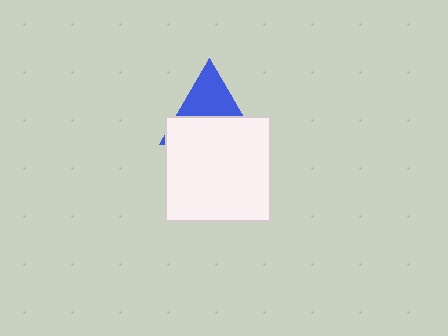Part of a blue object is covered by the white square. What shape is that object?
It is a triangle.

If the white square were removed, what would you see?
You would see the complete blue triangle.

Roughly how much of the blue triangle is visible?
A small part of it is visible (roughly 44%).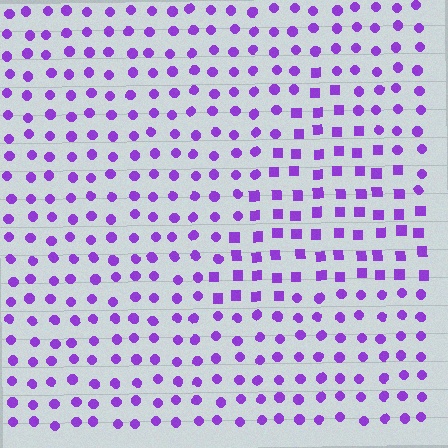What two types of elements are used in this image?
The image uses squares inside the triangle region and circles outside it.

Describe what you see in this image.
The image is filled with small purple elements arranged in a uniform grid. A triangle-shaped region contains squares, while the surrounding area contains circles. The boundary is defined purely by the change in element shape.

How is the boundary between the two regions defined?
The boundary is defined by a change in element shape: squares inside vs. circles outside. All elements share the same color and spacing.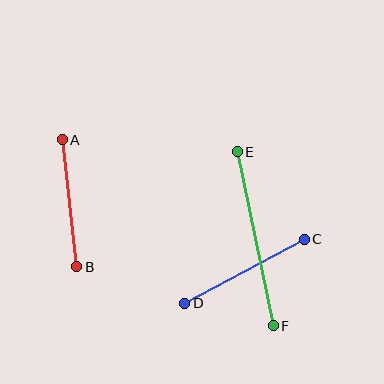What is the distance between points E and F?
The distance is approximately 178 pixels.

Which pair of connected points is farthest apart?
Points E and F are farthest apart.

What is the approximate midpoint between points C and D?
The midpoint is at approximately (245, 271) pixels.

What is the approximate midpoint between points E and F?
The midpoint is at approximately (255, 239) pixels.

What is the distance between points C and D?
The distance is approximately 136 pixels.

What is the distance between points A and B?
The distance is approximately 128 pixels.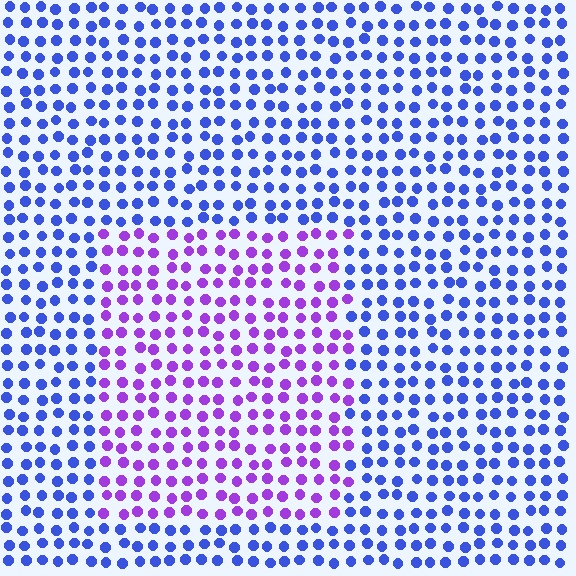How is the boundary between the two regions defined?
The boundary is defined purely by a slight shift in hue (about 47 degrees). Spacing, size, and orientation are identical on both sides.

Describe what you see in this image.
The image is filled with small blue elements in a uniform arrangement. A rectangle-shaped region is visible where the elements are tinted to a slightly different hue, forming a subtle color boundary.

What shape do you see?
I see a rectangle.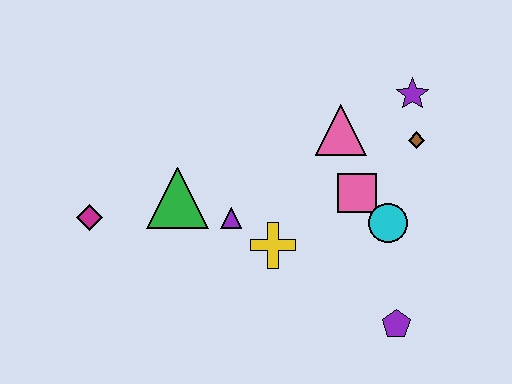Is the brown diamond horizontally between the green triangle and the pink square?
No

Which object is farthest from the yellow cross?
The purple star is farthest from the yellow cross.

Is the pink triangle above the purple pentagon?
Yes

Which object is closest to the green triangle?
The purple triangle is closest to the green triangle.